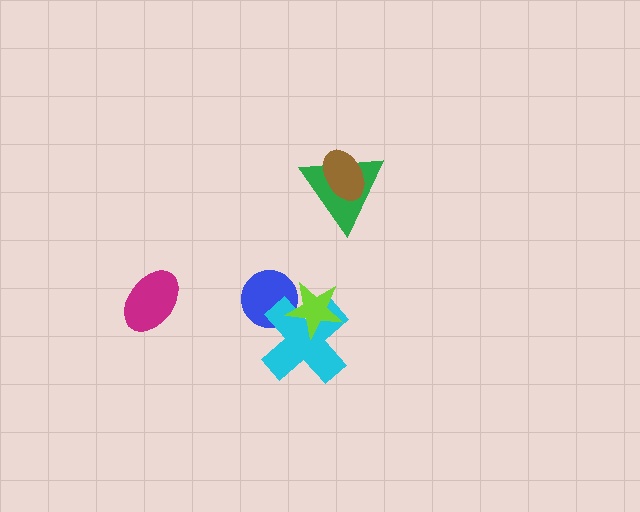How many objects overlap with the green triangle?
1 object overlaps with the green triangle.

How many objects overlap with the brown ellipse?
1 object overlaps with the brown ellipse.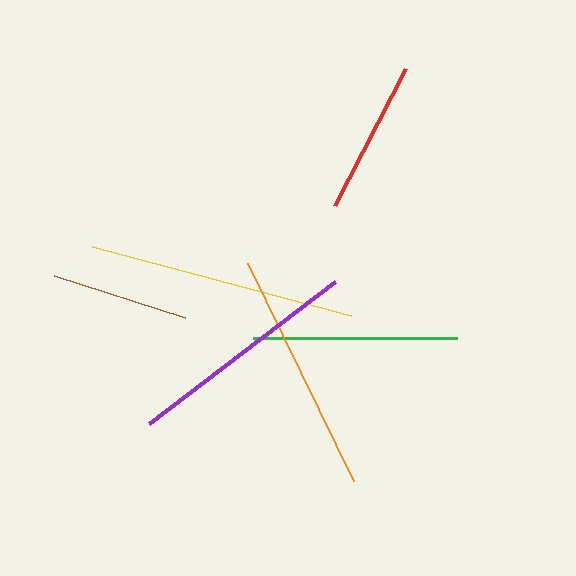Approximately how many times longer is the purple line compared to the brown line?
The purple line is approximately 1.7 times the length of the brown line.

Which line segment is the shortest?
The brown line is the shortest at approximately 137 pixels.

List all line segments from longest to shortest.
From longest to shortest: yellow, orange, purple, green, red, brown.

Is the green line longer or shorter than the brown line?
The green line is longer than the brown line.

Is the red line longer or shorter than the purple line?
The purple line is longer than the red line.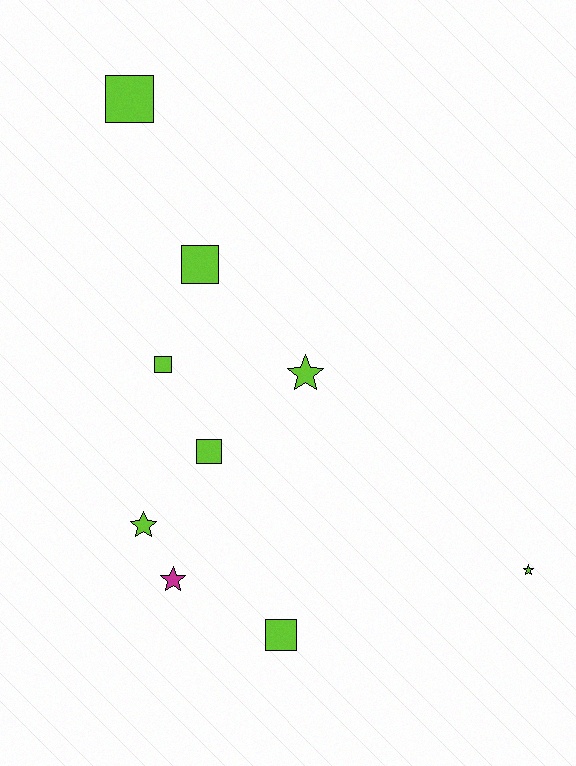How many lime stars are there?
There are 3 lime stars.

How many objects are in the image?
There are 9 objects.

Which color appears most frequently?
Lime, with 8 objects.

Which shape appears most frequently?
Square, with 5 objects.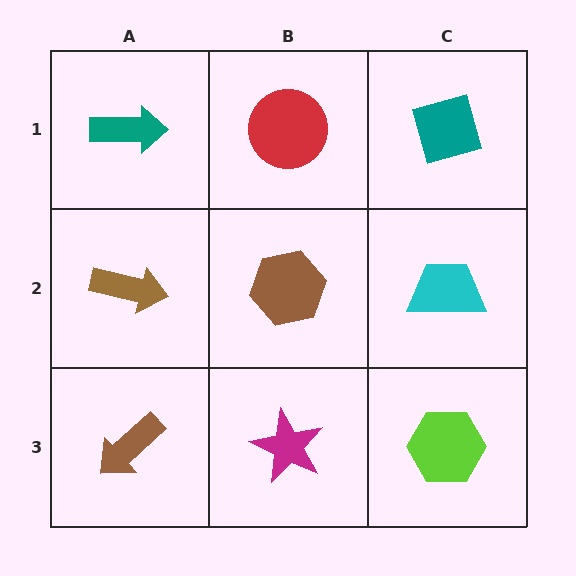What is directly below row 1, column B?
A brown hexagon.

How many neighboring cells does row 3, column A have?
2.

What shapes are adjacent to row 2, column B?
A red circle (row 1, column B), a magenta star (row 3, column B), a brown arrow (row 2, column A), a cyan trapezoid (row 2, column C).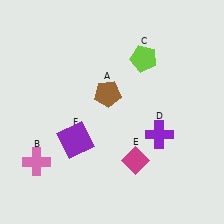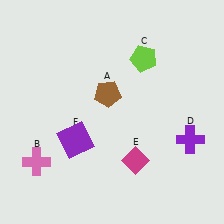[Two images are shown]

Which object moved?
The purple cross (D) moved right.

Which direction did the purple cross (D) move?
The purple cross (D) moved right.